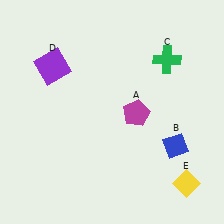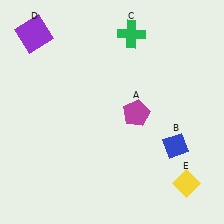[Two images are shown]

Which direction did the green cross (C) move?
The green cross (C) moved left.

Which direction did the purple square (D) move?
The purple square (D) moved up.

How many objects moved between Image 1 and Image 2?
2 objects moved between the two images.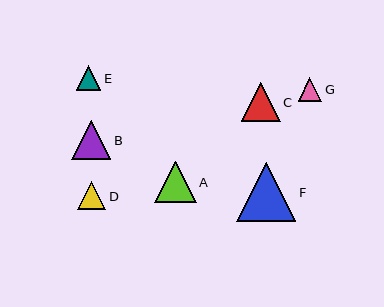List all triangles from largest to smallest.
From largest to smallest: F, A, B, C, D, E, G.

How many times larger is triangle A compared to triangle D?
Triangle A is approximately 1.5 times the size of triangle D.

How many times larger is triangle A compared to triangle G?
Triangle A is approximately 1.8 times the size of triangle G.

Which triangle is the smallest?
Triangle G is the smallest with a size of approximately 24 pixels.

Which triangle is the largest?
Triangle F is the largest with a size of approximately 59 pixels.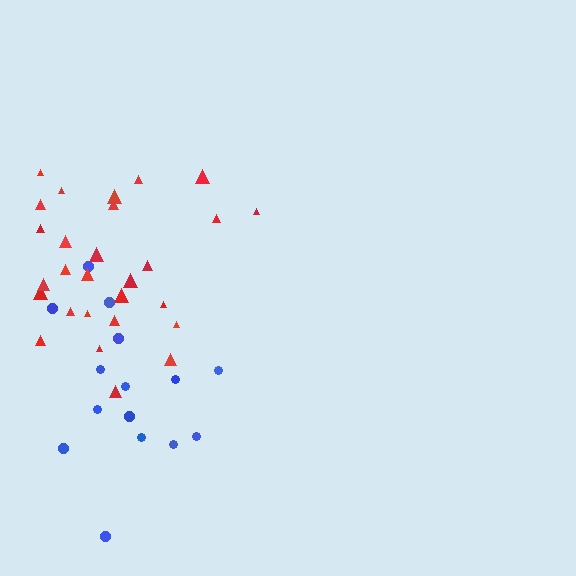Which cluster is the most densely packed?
Red.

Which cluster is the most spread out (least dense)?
Blue.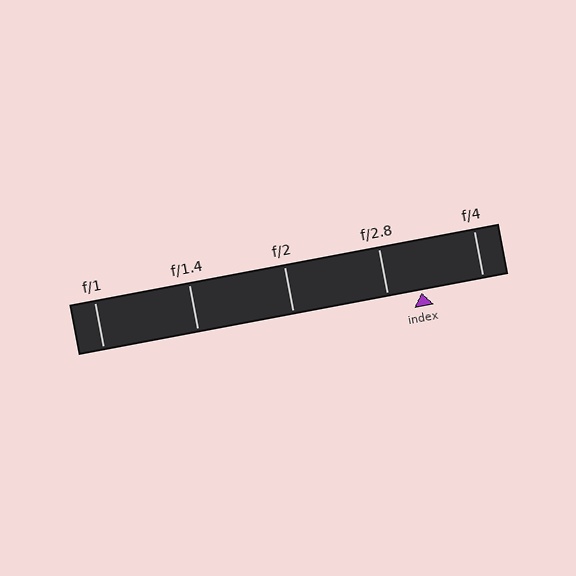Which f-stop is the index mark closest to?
The index mark is closest to f/2.8.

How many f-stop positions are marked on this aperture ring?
There are 5 f-stop positions marked.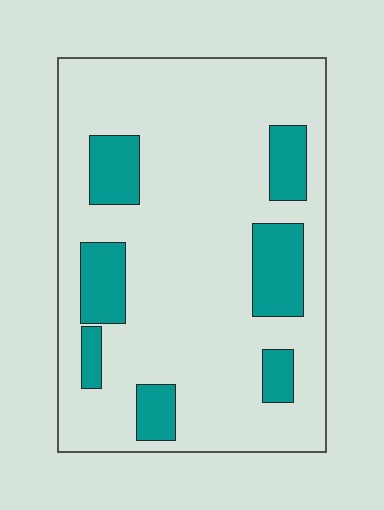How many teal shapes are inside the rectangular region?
7.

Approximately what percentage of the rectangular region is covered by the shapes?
Approximately 20%.